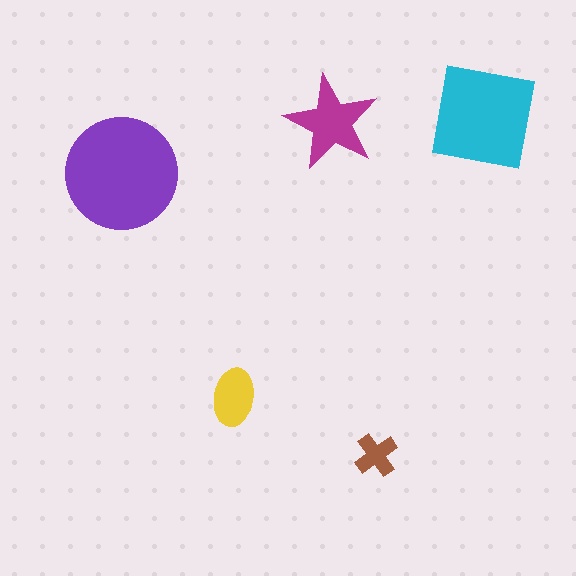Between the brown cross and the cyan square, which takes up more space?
The cyan square.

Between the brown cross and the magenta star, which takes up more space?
The magenta star.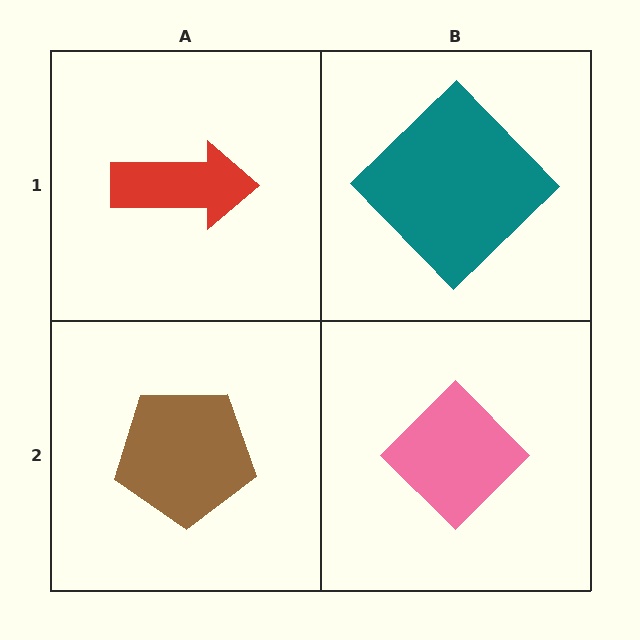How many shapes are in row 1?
2 shapes.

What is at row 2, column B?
A pink diamond.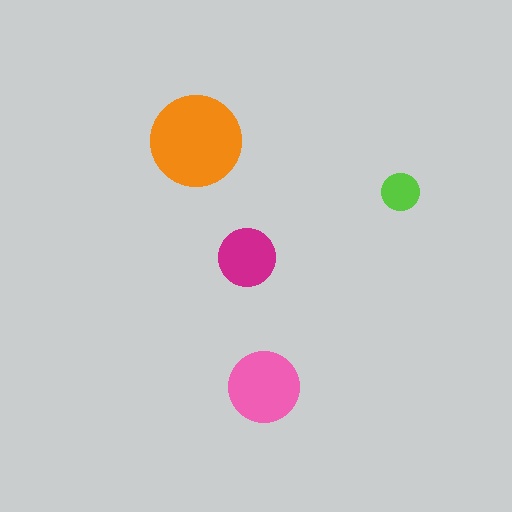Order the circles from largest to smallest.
the orange one, the pink one, the magenta one, the lime one.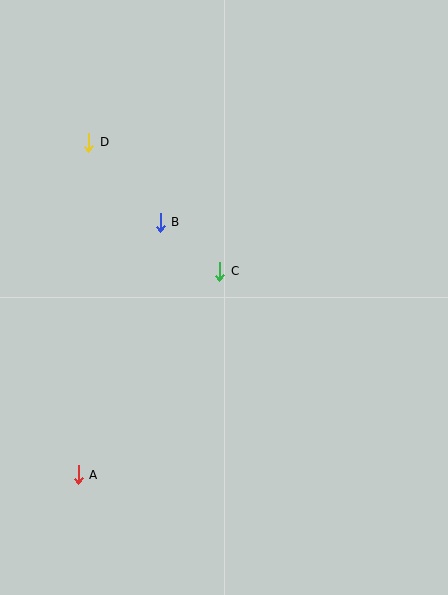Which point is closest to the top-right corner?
Point C is closest to the top-right corner.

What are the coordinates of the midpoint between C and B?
The midpoint between C and B is at (190, 247).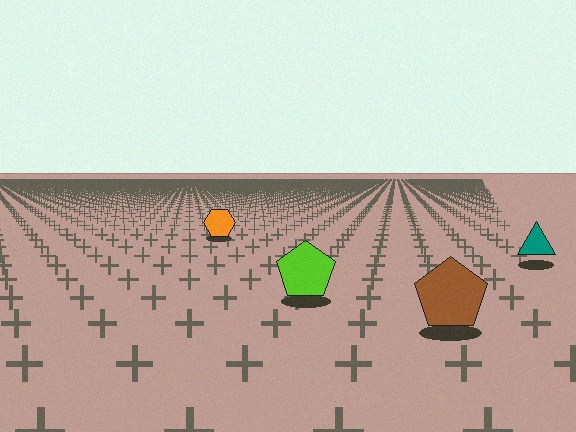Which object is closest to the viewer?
The brown pentagon is closest. The texture marks near it are larger and more spread out.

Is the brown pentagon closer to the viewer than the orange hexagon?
Yes. The brown pentagon is closer — you can tell from the texture gradient: the ground texture is coarser near it.